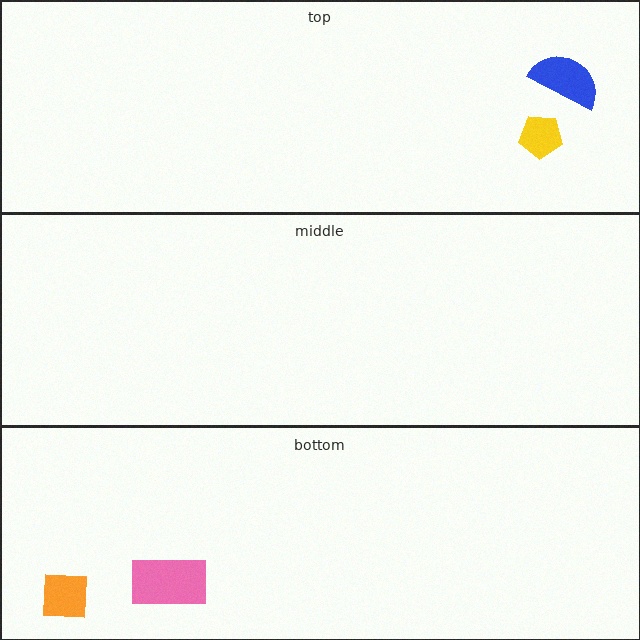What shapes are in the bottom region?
The orange square, the pink rectangle.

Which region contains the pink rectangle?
The bottom region.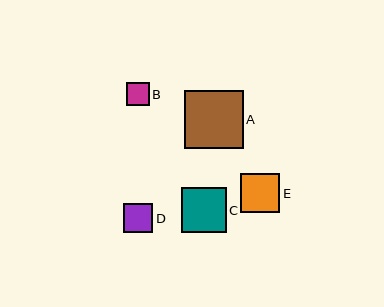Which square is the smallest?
Square B is the smallest with a size of approximately 22 pixels.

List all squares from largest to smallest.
From largest to smallest: A, C, E, D, B.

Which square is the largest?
Square A is the largest with a size of approximately 58 pixels.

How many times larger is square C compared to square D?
Square C is approximately 1.5 times the size of square D.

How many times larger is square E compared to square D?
Square E is approximately 1.3 times the size of square D.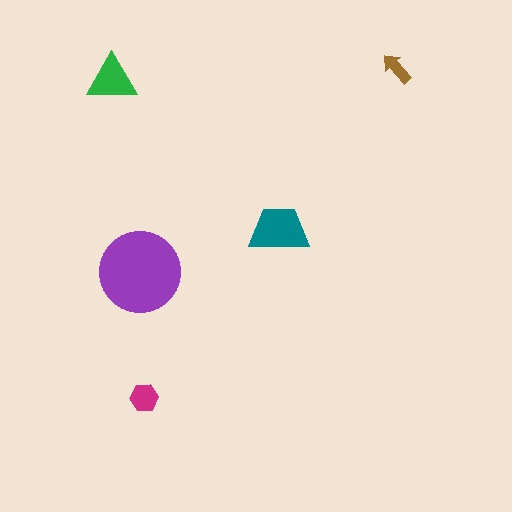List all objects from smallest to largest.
The brown arrow, the magenta hexagon, the green triangle, the teal trapezoid, the purple circle.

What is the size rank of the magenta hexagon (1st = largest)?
4th.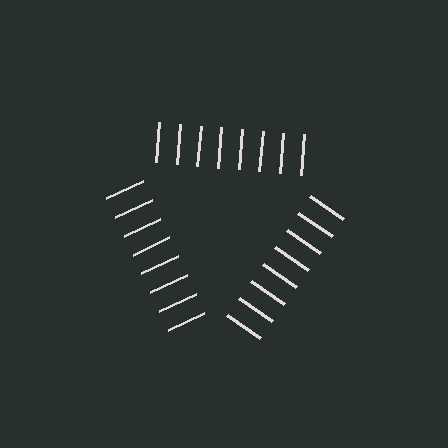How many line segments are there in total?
24 — 8 along each of the 3 edges.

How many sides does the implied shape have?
3 sides — the line-ends trace a triangle.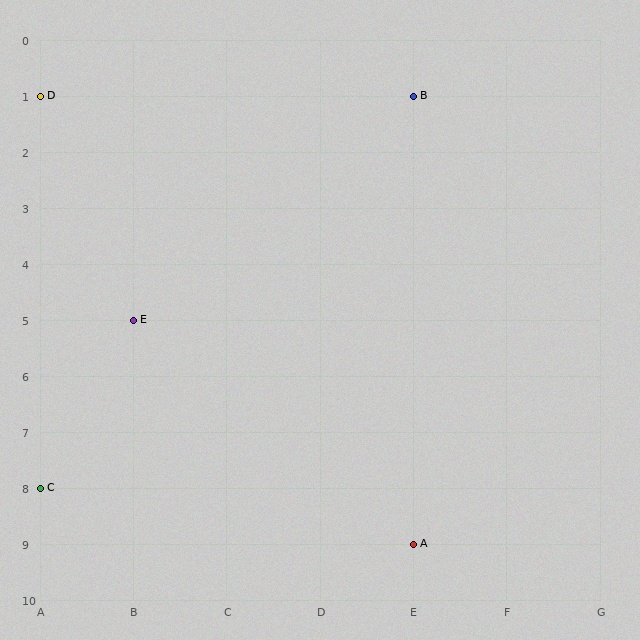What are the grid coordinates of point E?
Point E is at grid coordinates (B, 5).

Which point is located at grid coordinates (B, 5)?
Point E is at (B, 5).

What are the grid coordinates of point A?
Point A is at grid coordinates (E, 9).